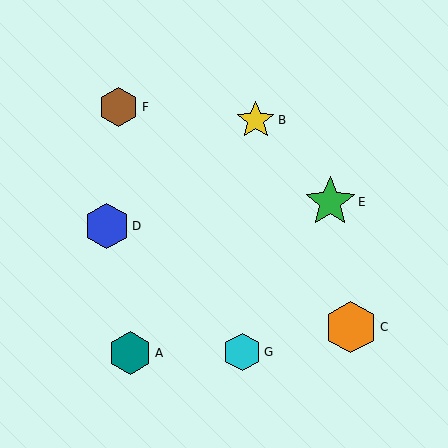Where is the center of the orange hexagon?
The center of the orange hexagon is at (351, 327).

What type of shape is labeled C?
Shape C is an orange hexagon.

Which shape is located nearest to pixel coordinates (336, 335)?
The orange hexagon (labeled C) at (351, 327) is nearest to that location.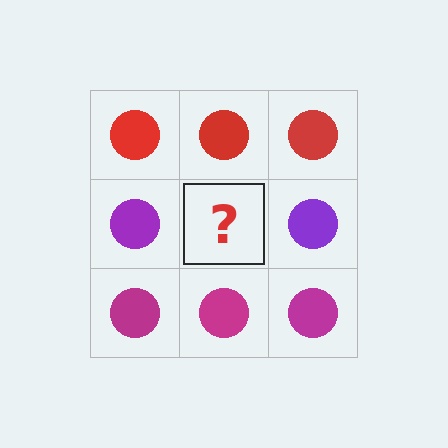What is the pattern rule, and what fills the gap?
The rule is that each row has a consistent color. The gap should be filled with a purple circle.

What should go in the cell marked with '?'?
The missing cell should contain a purple circle.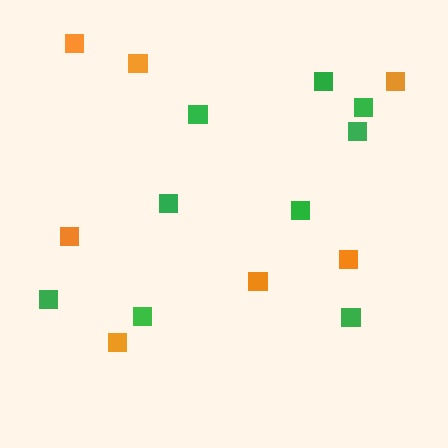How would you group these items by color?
There are 2 groups: one group of orange squares (7) and one group of green squares (9).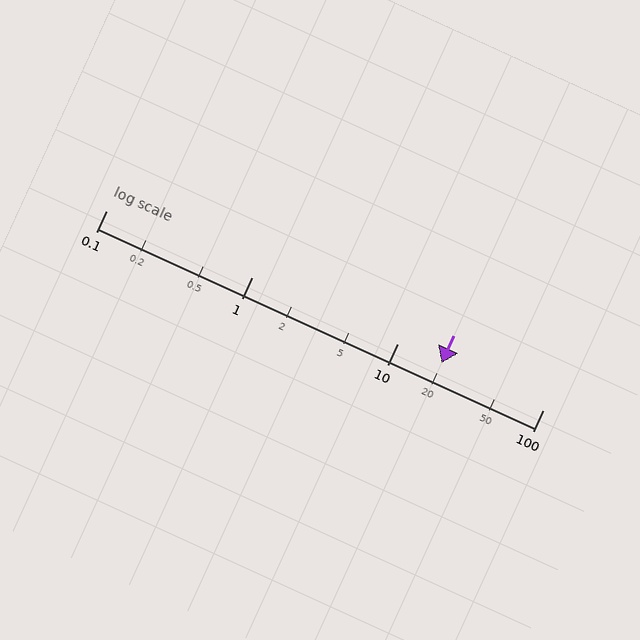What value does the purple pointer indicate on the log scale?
The pointer indicates approximately 20.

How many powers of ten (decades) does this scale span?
The scale spans 3 decades, from 0.1 to 100.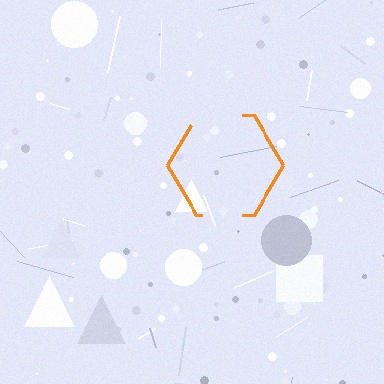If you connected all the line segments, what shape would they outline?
They would outline a hexagon.